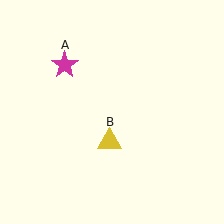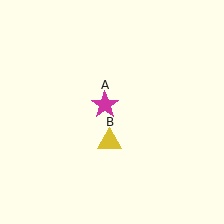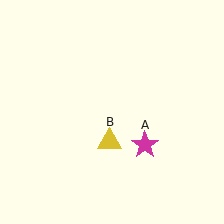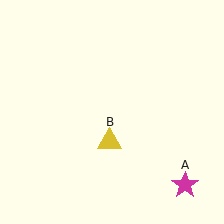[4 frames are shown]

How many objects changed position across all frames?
1 object changed position: magenta star (object A).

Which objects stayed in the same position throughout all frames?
Yellow triangle (object B) remained stationary.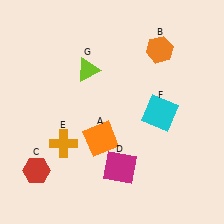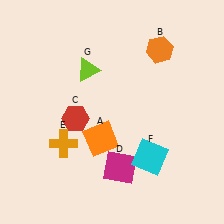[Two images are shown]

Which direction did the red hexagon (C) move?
The red hexagon (C) moved up.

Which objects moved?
The objects that moved are: the red hexagon (C), the cyan square (F).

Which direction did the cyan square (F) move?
The cyan square (F) moved down.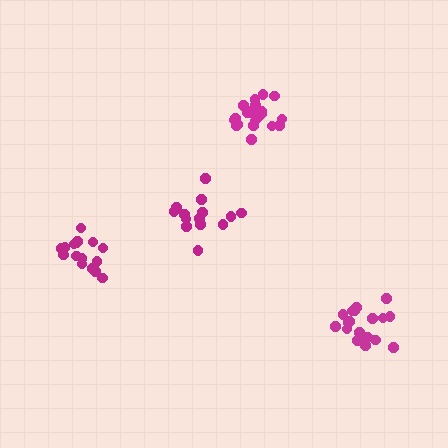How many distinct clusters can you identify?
There are 4 distinct clusters.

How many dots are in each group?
Group 1: 19 dots, Group 2: 15 dots, Group 3: 16 dots, Group 4: 21 dots (71 total).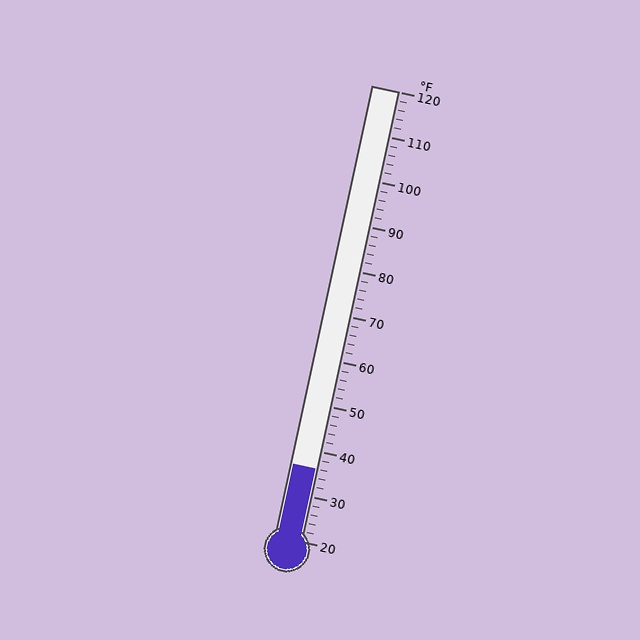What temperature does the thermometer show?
The thermometer shows approximately 36°F.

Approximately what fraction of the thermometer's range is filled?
The thermometer is filled to approximately 15% of its range.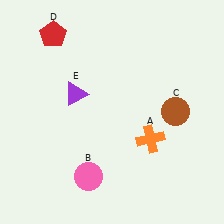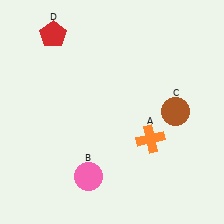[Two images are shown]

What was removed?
The purple triangle (E) was removed in Image 2.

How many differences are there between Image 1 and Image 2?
There is 1 difference between the two images.